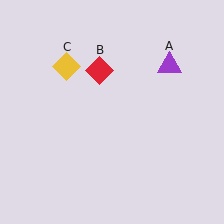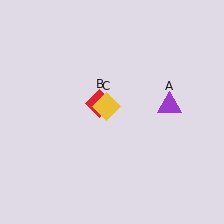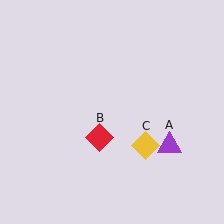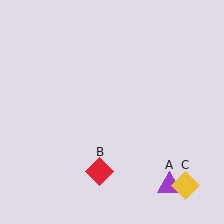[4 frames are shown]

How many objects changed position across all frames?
3 objects changed position: purple triangle (object A), red diamond (object B), yellow diamond (object C).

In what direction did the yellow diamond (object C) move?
The yellow diamond (object C) moved down and to the right.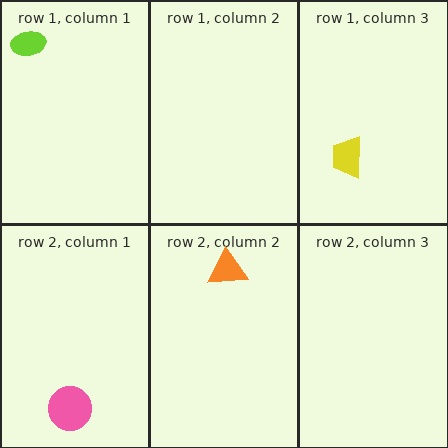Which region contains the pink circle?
The row 2, column 1 region.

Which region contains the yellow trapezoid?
The row 1, column 3 region.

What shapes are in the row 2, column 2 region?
The orange triangle.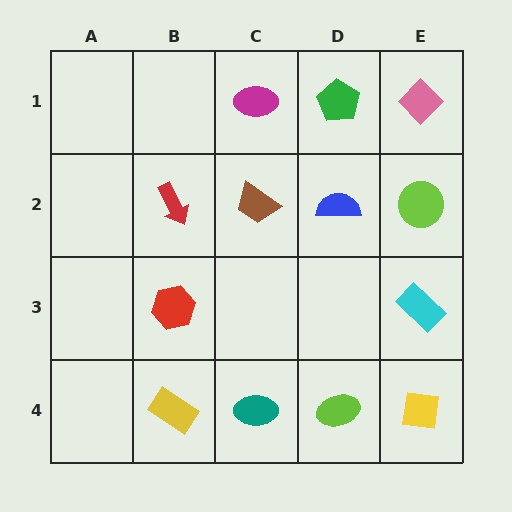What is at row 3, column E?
A cyan rectangle.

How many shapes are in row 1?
3 shapes.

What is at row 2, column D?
A blue semicircle.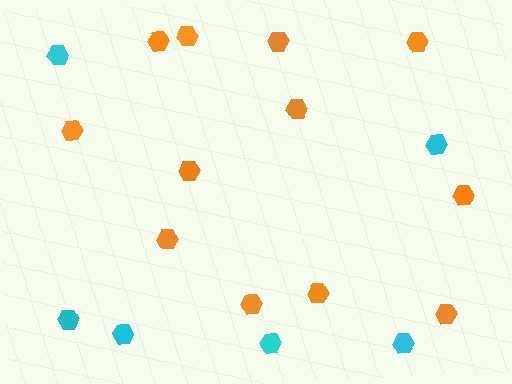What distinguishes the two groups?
There are 2 groups: one group of orange hexagons (12) and one group of cyan hexagons (6).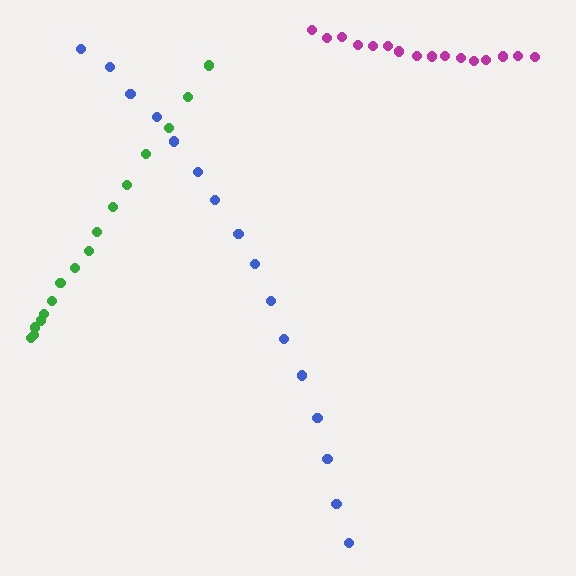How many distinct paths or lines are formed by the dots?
There are 3 distinct paths.